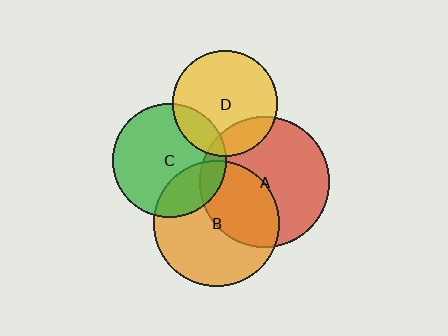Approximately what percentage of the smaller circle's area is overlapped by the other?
Approximately 10%.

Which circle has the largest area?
Circle A (red).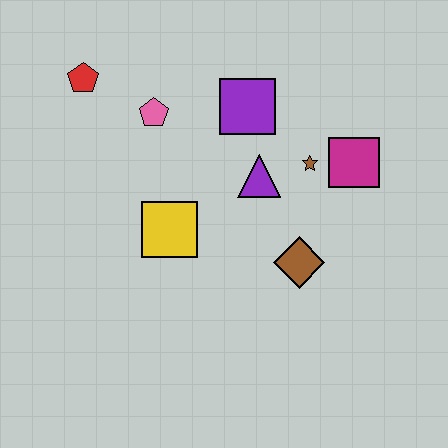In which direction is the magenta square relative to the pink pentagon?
The magenta square is to the right of the pink pentagon.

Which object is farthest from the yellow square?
The magenta square is farthest from the yellow square.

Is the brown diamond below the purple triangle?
Yes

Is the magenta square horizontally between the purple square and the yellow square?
No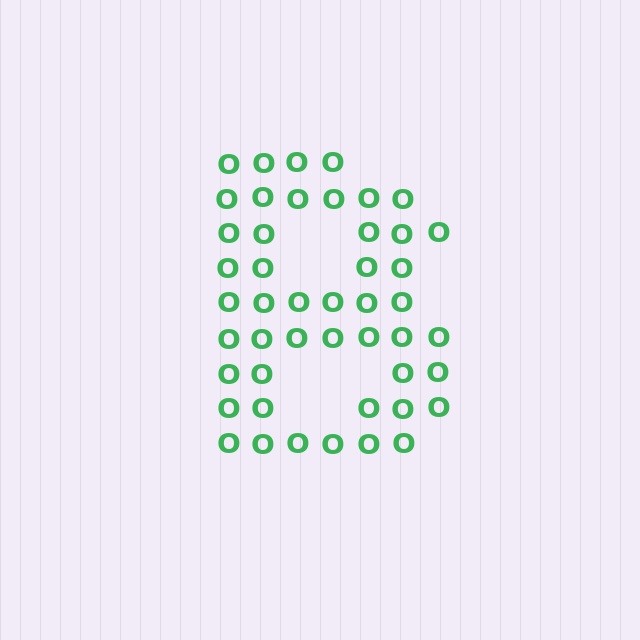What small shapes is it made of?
It is made of small letter O's.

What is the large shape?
The large shape is the letter B.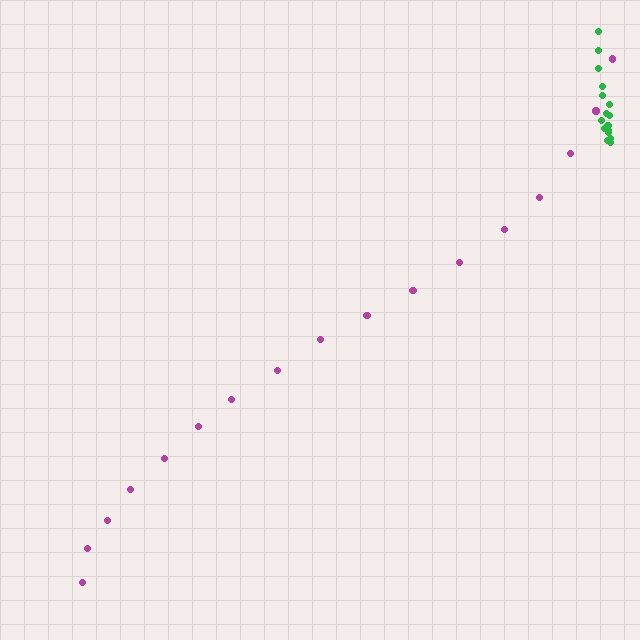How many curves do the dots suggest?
There are 2 distinct paths.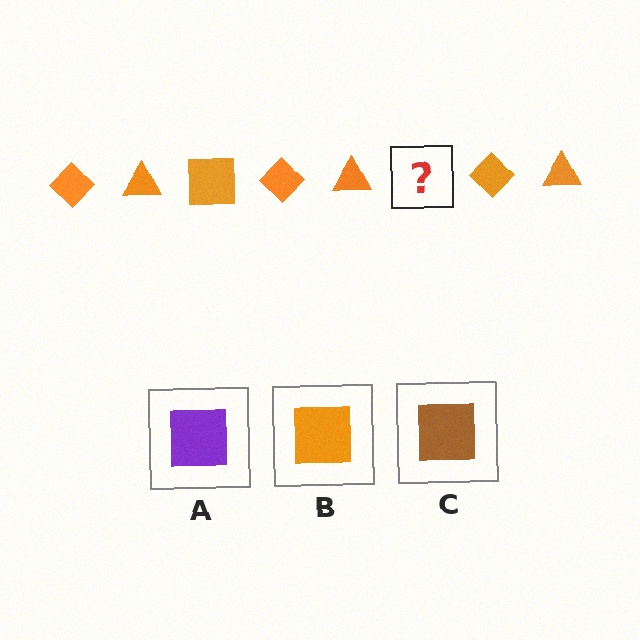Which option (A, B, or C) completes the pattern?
B.